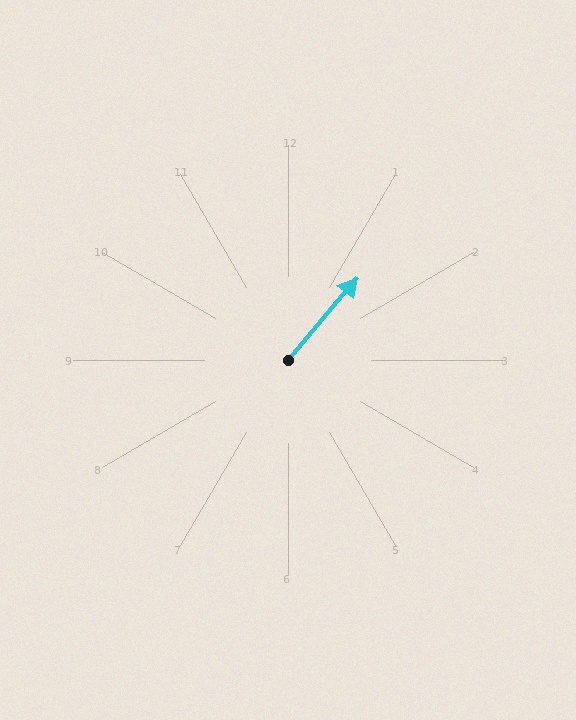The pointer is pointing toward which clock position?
Roughly 1 o'clock.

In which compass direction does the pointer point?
Northeast.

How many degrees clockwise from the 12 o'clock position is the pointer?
Approximately 40 degrees.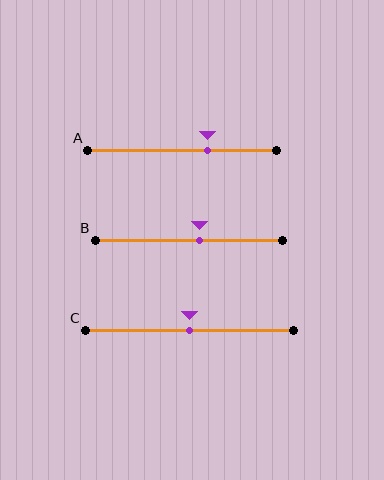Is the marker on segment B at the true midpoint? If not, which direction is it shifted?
No, the marker on segment B is shifted to the right by about 6% of the segment length.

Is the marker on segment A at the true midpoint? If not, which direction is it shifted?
No, the marker on segment A is shifted to the right by about 13% of the segment length.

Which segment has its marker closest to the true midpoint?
Segment C has its marker closest to the true midpoint.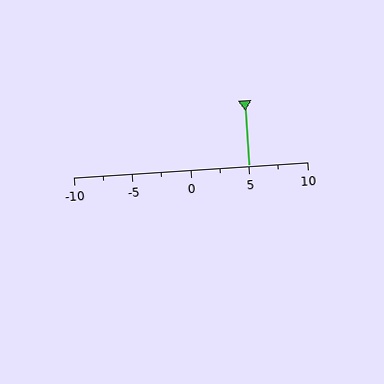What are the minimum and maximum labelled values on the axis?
The axis runs from -10 to 10.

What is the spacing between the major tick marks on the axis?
The major ticks are spaced 5 apart.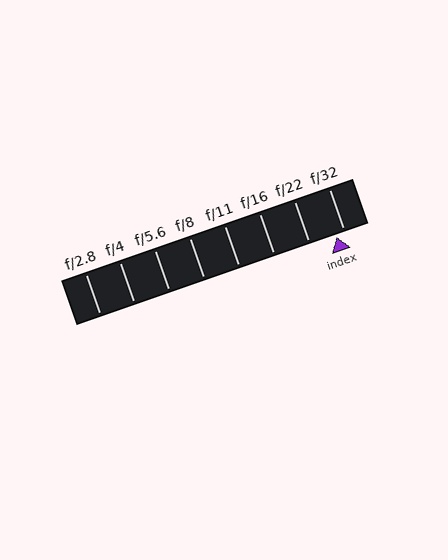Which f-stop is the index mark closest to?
The index mark is closest to f/32.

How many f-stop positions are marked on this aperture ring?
There are 8 f-stop positions marked.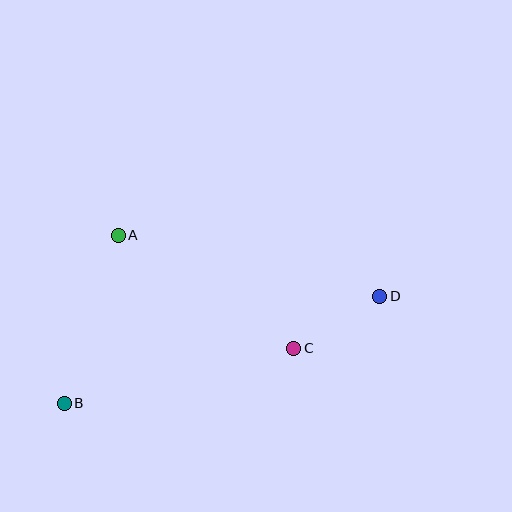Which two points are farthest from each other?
Points B and D are farthest from each other.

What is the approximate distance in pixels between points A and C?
The distance between A and C is approximately 208 pixels.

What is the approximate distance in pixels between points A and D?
The distance between A and D is approximately 268 pixels.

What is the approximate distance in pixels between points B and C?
The distance between B and C is approximately 236 pixels.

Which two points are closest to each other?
Points C and D are closest to each other.